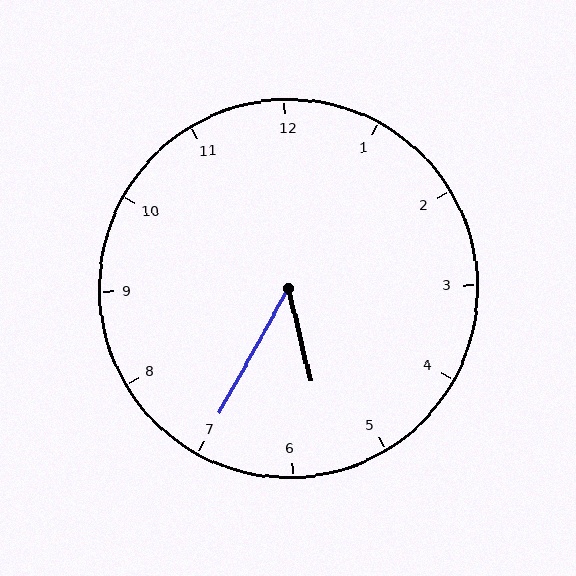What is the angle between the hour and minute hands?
Approximately 42 degrees.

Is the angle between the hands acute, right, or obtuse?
It is acute.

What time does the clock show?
5:35.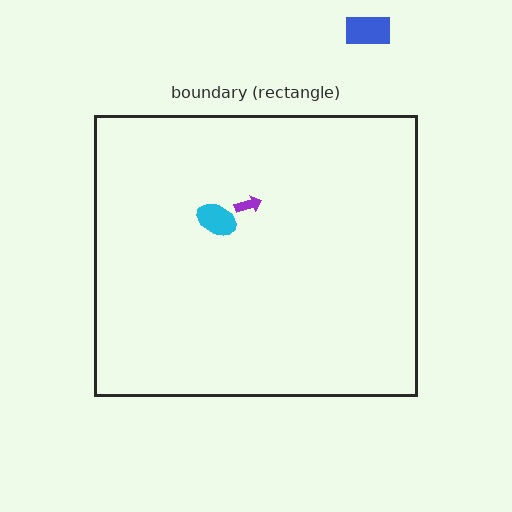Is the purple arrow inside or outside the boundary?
Inside.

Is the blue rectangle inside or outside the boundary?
Outside.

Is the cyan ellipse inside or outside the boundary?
Inside.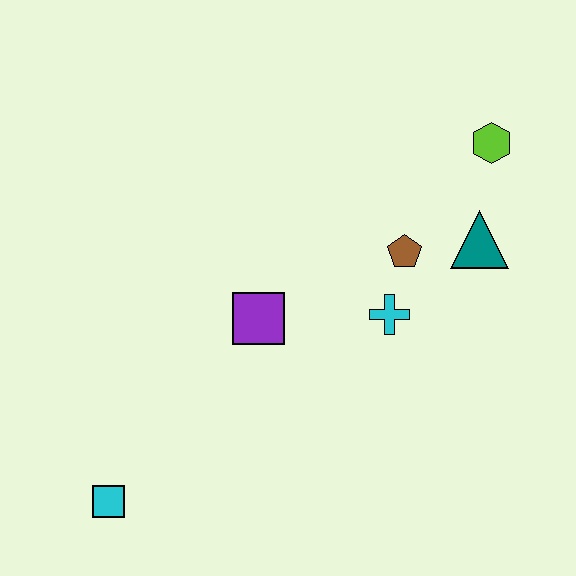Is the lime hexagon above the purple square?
Yes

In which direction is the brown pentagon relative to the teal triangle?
The brown pentagon is to the left of the teal triangle.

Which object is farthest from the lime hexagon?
The cyan square is farthest from the lime hexagon.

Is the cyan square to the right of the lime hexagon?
No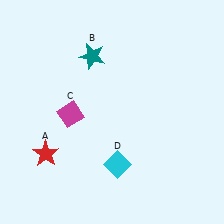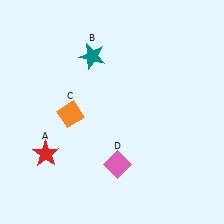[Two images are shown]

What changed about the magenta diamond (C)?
In Image 1, C is magenta. In Image 2, it changed to orange.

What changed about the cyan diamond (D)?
In Image 1, D is cyan. In Image 2, it changed to pink.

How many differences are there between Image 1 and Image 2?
There are 2 differences between the two images.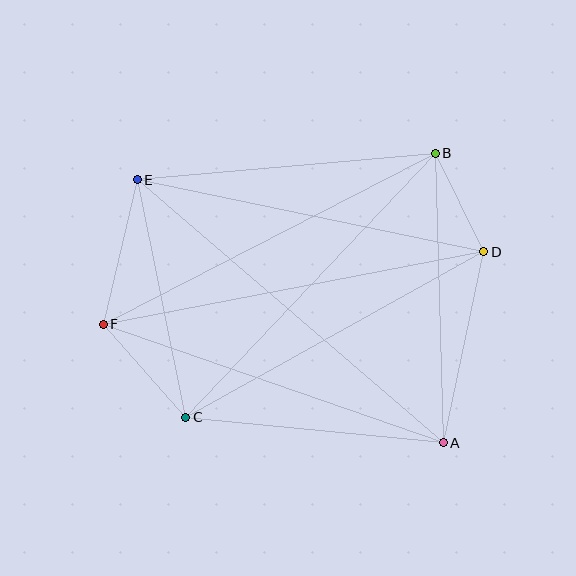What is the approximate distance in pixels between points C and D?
The distance between C and D is approximately 341 pixels.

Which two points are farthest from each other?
Points A and E are farthest from each other.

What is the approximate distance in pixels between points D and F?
The distance between D and F is approximately 387 pixels.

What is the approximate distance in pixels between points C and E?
The distance between C and E is approximately 242 pixels.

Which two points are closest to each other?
Points B and D are closest to each other.